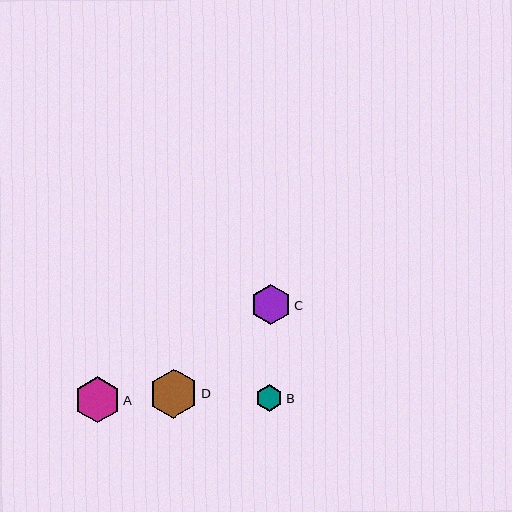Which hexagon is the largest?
Hexagon D is the largest with a size of approximately 49 pixels.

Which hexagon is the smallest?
Hexagon B is the smallest with a size of approximately 27 pixels.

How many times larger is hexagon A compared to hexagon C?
Hexagon A is approximately 1.1 times the size of hexagon C.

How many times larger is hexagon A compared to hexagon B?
Hexagon A is approximately 1.7 times the size of hexagon B.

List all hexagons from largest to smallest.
From largest to smallest: D, A, C, B.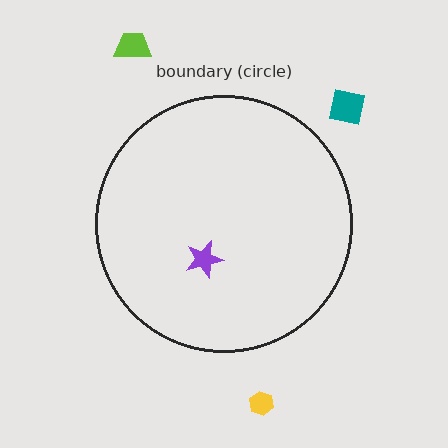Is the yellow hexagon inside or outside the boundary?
Outside.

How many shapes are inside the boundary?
1 inside, 3 outside.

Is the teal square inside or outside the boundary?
Outside.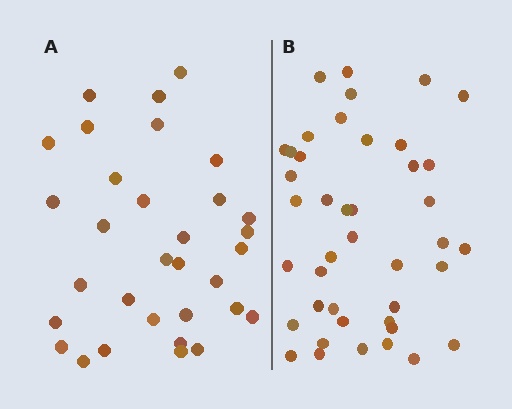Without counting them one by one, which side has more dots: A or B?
Region B (the right region) has more dots.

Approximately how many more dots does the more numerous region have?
Region B has roughly 10 or so more dots than region A.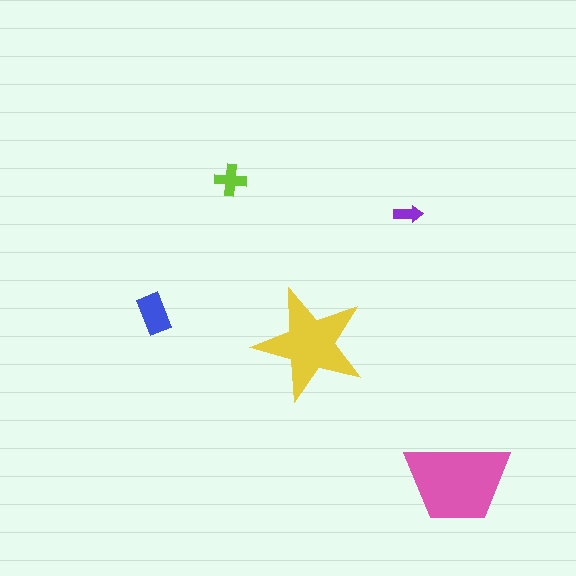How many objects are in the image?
There are 5 objects in the image.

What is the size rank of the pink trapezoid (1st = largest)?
1st.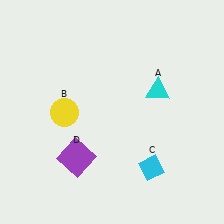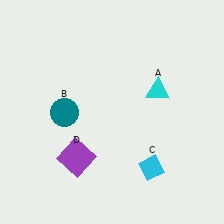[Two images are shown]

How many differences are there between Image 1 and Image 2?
There is 1 difference between the two images.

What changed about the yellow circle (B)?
In Image 1, B is yellow. In Image 2, it changed to teal.